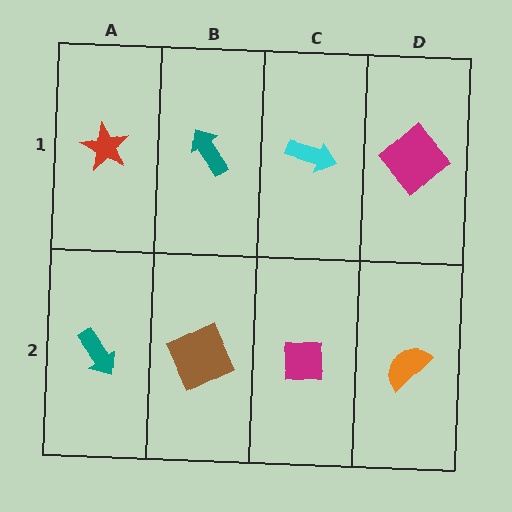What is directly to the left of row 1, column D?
A cyan arrow.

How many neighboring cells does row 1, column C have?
3.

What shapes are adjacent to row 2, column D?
A magenta diamond (row 1, column D), a magenta square (row 2, column C).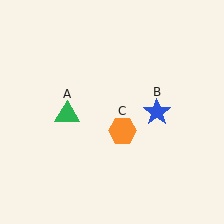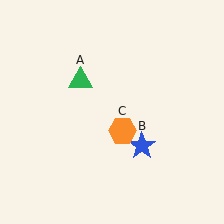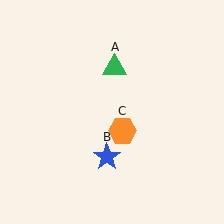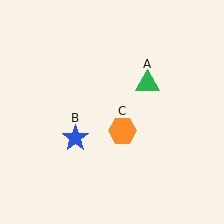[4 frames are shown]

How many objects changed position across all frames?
2 objects changed position: green triangle (object A), blue star (object B).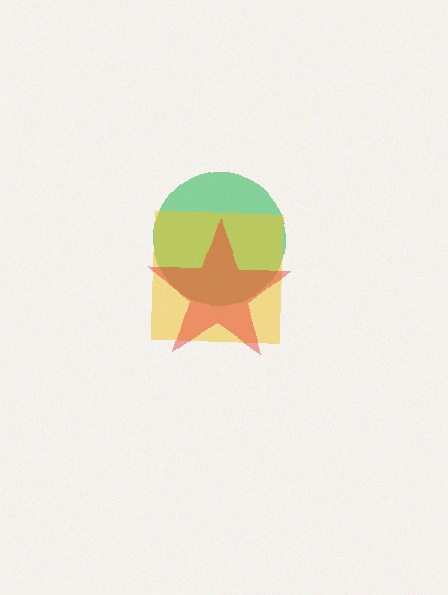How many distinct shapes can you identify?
There are 3 distinct shapes: a green circle, a yellow square, a red star.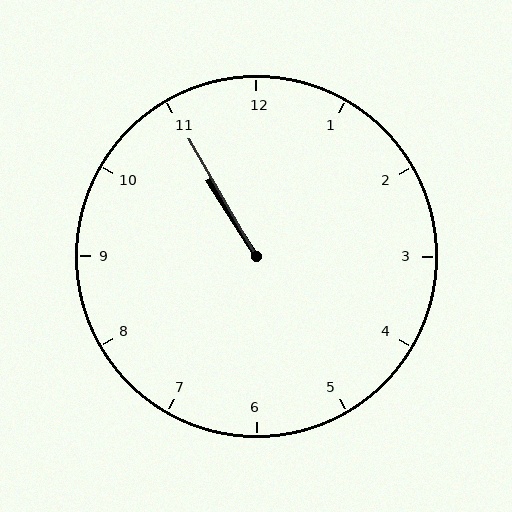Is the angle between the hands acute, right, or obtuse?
It is acute.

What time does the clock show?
10:55.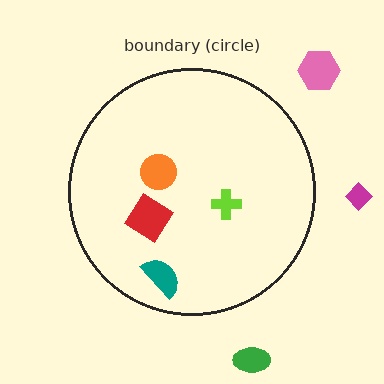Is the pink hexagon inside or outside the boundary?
Outside.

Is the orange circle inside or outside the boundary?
Inside.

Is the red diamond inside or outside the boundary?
Inside.